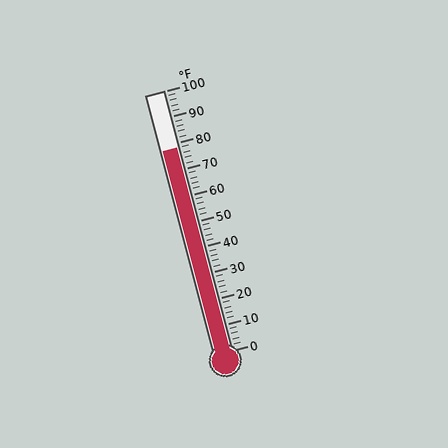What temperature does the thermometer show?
The thermometer shows approximately 78°F.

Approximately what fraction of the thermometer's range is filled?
The thermometer is filled to approximately 80% of its range.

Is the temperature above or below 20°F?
The temperature is above 20°F.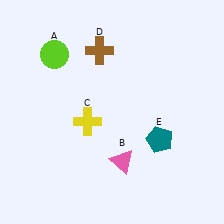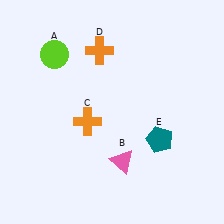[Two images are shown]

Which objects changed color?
C changed from yellow to orange. D changed from brown to orange.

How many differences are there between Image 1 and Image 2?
There are 2 differences between the two images.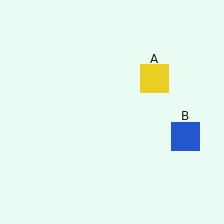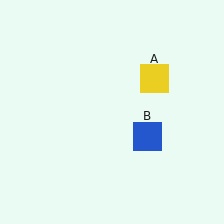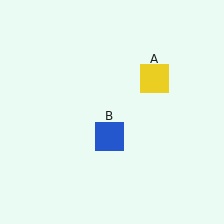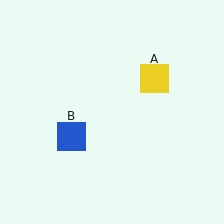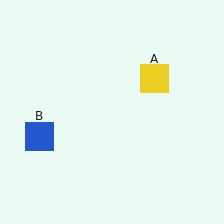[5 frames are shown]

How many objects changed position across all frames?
1 object changed position: blue square (object B).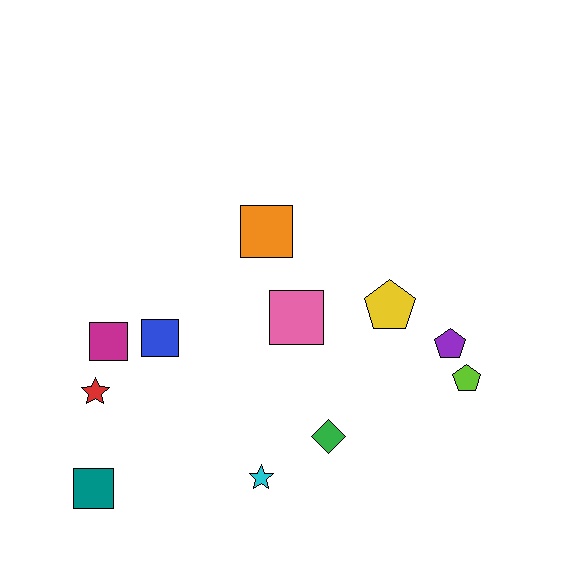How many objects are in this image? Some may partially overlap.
There are 11 objects.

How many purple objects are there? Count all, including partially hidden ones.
There is 1 purple object.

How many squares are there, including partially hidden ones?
There are 5 squares.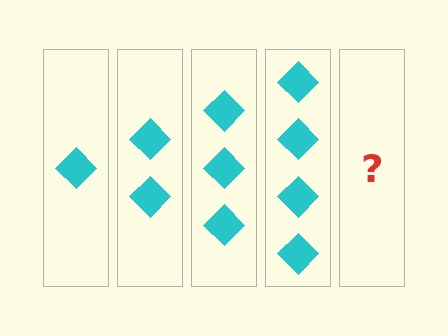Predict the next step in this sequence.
The next step is 5 diamonds.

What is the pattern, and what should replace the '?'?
The pattern is that each step adds one more diamond. The '?' should be 5 diamonds.